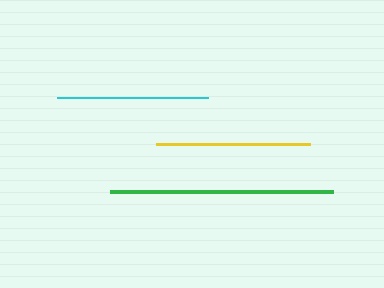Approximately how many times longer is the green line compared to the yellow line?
The green line is approximately 1.4 times the length of the yellow line.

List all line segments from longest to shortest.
From longest to shortest: green, yellow, cyan.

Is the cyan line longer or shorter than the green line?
The green line is longer than the cyan line.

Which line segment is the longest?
The green line is the longest at approximately 222 pixels.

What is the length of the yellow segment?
The yellow segment is approximately 153 pixels long.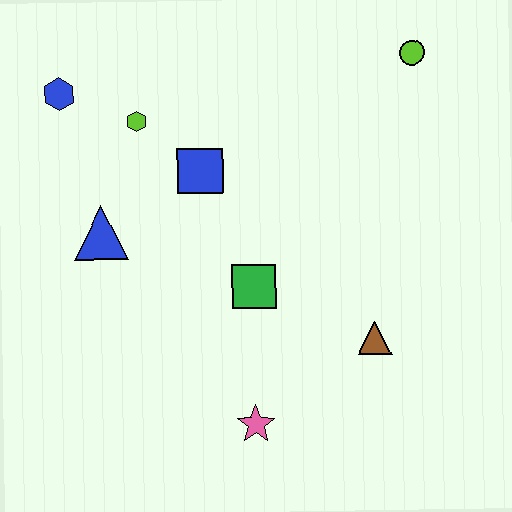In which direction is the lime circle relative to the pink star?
The lime circle is above the pink star.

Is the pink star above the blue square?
No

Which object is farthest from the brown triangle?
The blue hexagon is farthest from the brown triangle.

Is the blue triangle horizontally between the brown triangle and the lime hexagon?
No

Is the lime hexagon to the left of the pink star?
Yes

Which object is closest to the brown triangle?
The green square is closest to the brown triangle.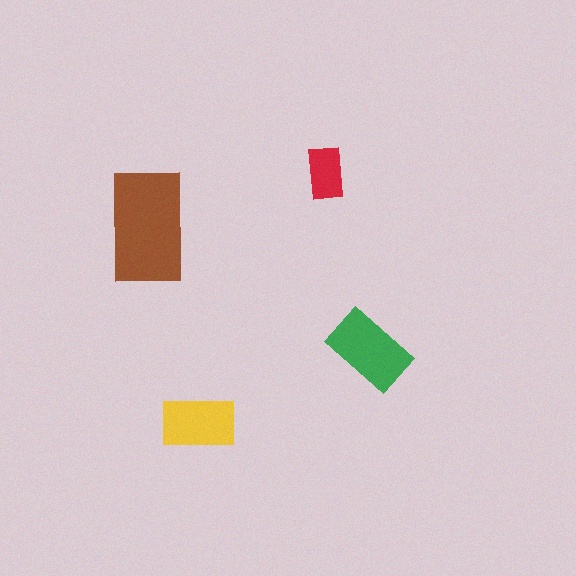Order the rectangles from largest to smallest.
the brown one, the green one, the yellow one, the red one.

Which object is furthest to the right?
The green rectangle is rightmost.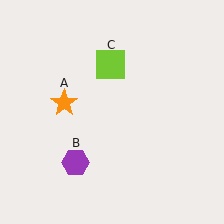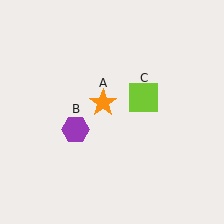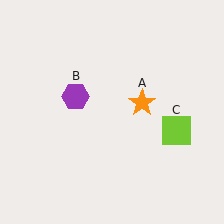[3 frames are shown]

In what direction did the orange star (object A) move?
The orange star (object A) moved right.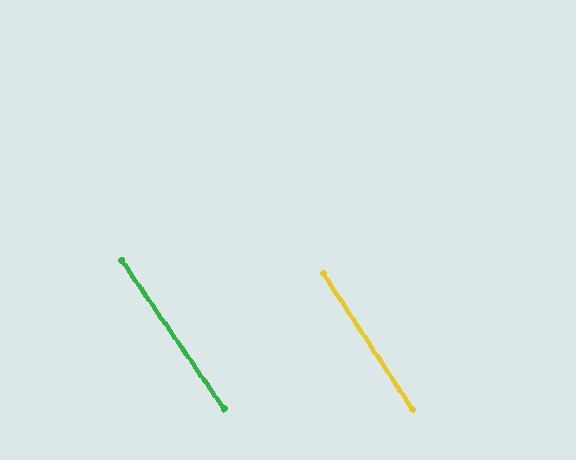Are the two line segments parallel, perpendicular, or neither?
Parallel — their directions differ by only 1.4°.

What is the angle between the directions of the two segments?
Approximately 1 degree.